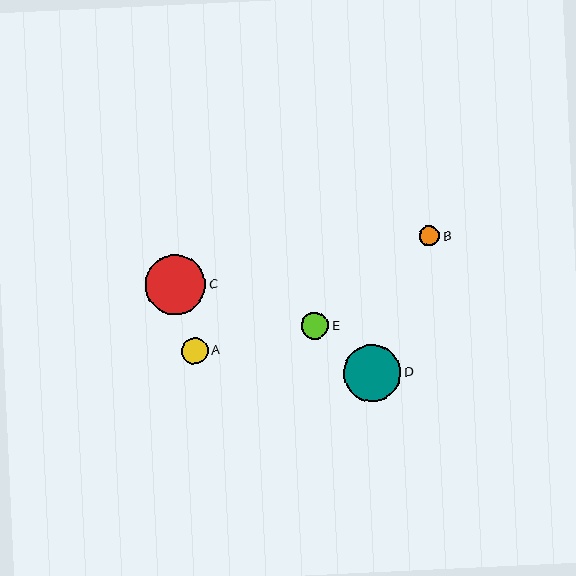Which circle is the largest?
Circle C is the largest with a size of approximately 60 pixels.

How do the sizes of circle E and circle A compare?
Circle E and circle A are approximately the same size.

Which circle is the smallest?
Circle B is the smallest with a size of approximately 20 pixels.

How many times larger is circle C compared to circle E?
Circle C is approximately 2.2 times the size of circle E.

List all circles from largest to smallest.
From largest to smallest: C, D, E, A, B.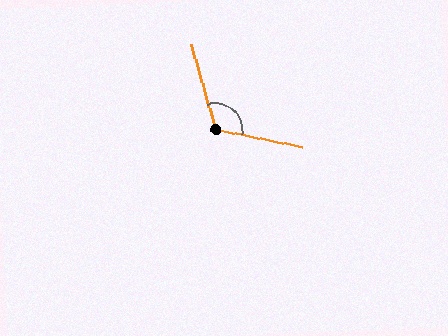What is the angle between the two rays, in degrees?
Approximately 117 degrees.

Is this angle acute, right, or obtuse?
It is obtuse.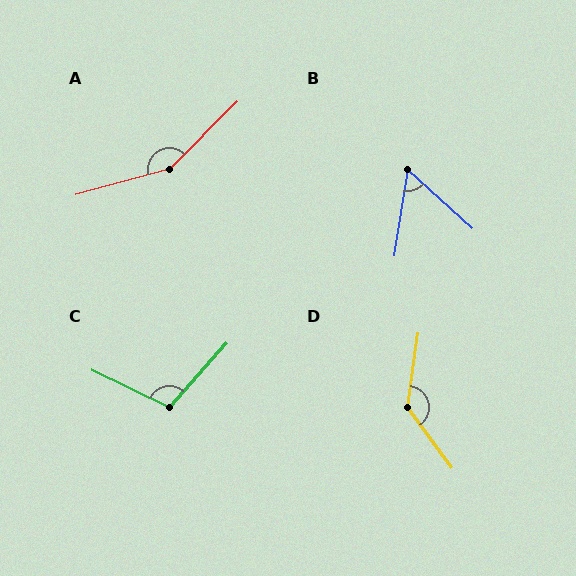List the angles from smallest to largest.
B (57°), C (106°), D (136°), A (150°).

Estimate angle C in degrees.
Approximately 106 degrees.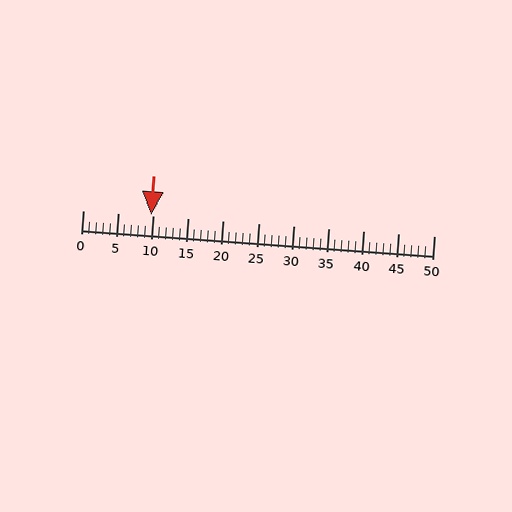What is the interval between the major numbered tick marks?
The major tick marks are spaced 5 units apart.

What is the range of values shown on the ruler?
The ruler shows values from 0 to 50.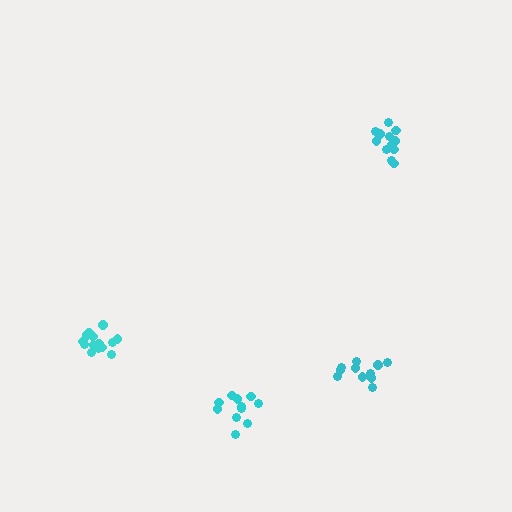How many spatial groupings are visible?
There are 4 spatial groupings.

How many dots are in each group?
Group 1: 11 dots, Group 2: 11 dots, Group 3: 15 dots, Group 4: 13 dots (50 total).